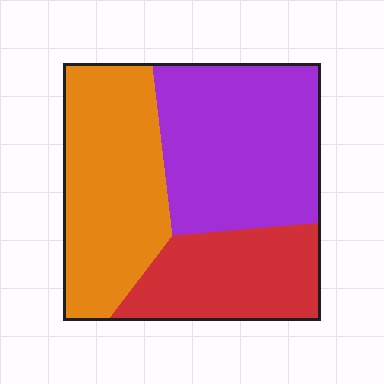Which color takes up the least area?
Red, at roughly 25%.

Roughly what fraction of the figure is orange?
Orange covers about 35% of the figure.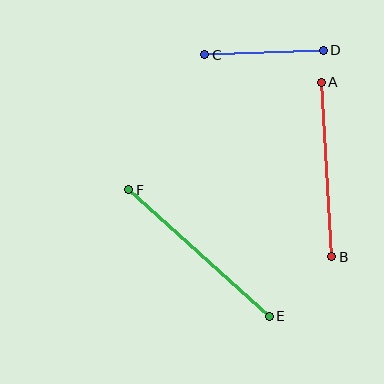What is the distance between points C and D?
The distance is approximately 118 pixels.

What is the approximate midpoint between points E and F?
The midpoint is at approximately (199, 253) pixels.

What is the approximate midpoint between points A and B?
The midpoint is at approximately (326, 169) pixels.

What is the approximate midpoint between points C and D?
The midpoint is at approximately (264, 53) pixels.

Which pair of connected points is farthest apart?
Points E and F are farthest apart.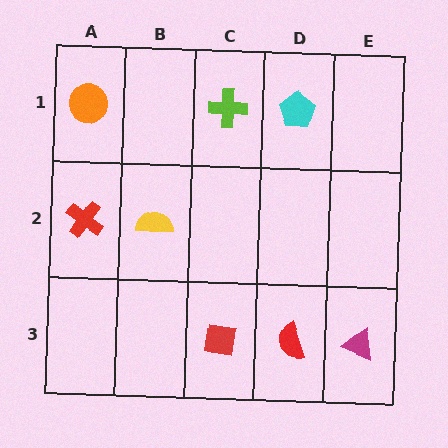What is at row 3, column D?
A red semicircle.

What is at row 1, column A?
An orange circle.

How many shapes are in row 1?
3 shapes.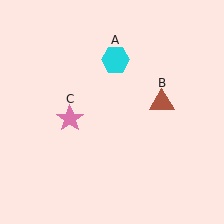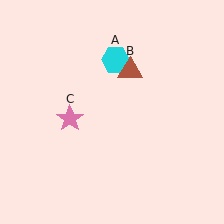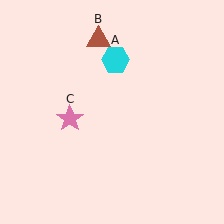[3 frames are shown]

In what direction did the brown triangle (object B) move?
The brown triangle (object B) moved up and to the left.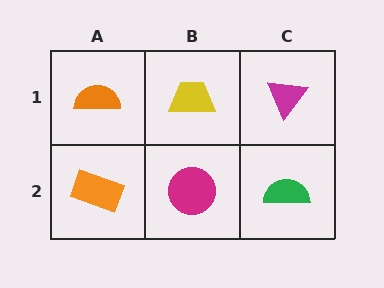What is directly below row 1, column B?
A magenta circle.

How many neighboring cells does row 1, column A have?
2.